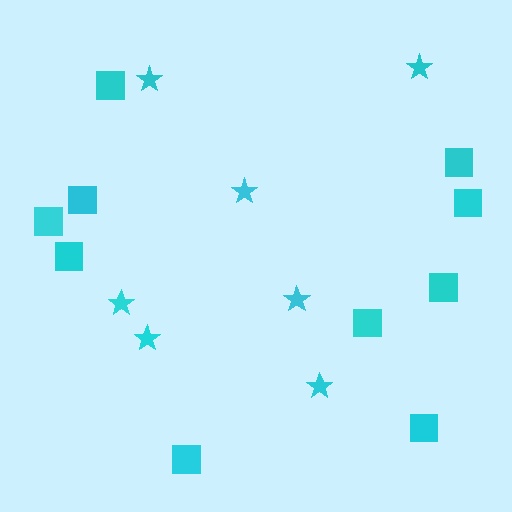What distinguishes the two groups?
There are 2 groups: one group of squares (10) and one group of stars (7).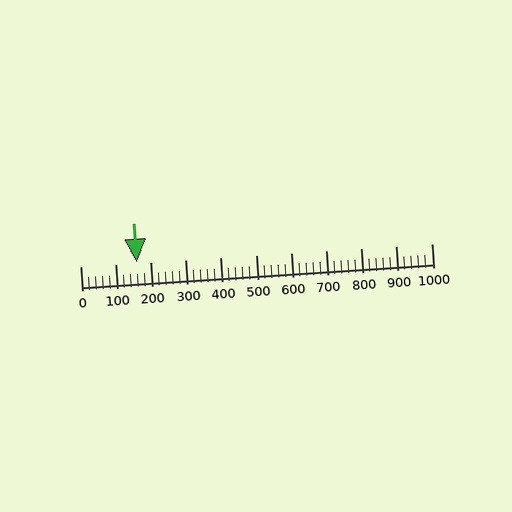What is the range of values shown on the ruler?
The ruler shows values from 0 to 1000.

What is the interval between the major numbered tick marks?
The major tick marks are spaced 100 units apart.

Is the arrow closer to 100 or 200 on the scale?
The arrow is closer to 200.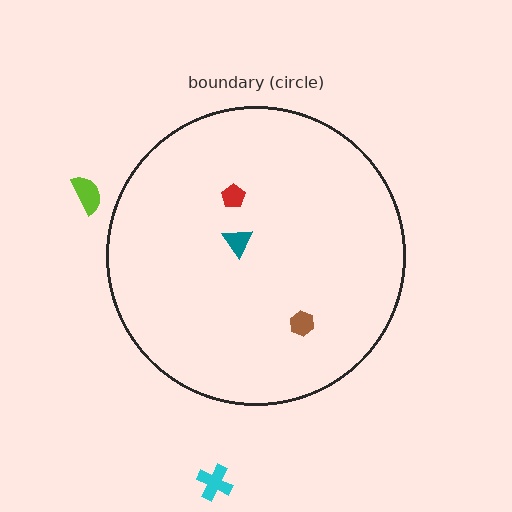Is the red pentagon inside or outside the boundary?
Inside.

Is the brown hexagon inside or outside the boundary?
Inside.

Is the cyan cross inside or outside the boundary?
Outside.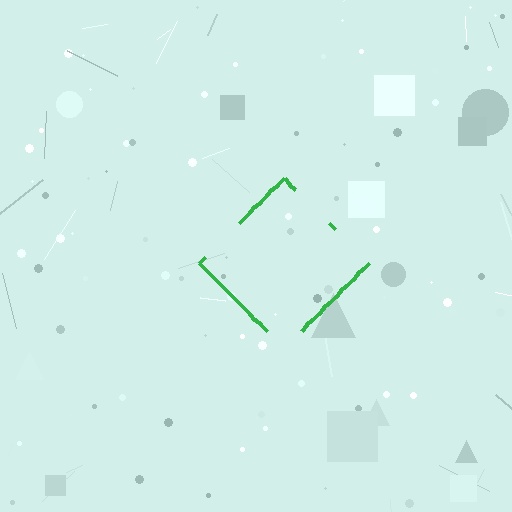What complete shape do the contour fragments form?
The contour fragments form a diamond.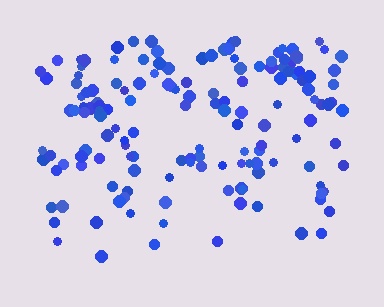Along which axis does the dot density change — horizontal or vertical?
Vertical.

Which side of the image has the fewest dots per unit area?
The bottom.